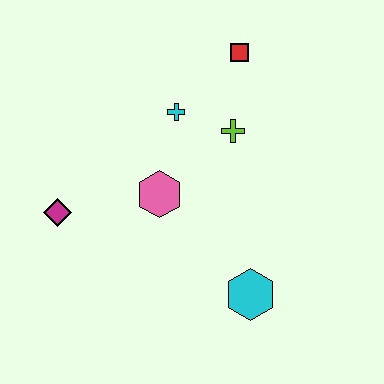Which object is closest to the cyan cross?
The lime cross is closest to the cyan cross.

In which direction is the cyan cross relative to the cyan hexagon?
The cyan cross is above the cyan hexagon.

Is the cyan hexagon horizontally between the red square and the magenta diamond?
No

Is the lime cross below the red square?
Yes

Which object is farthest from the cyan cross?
The cyan hexagon is farthest from the cyan cross.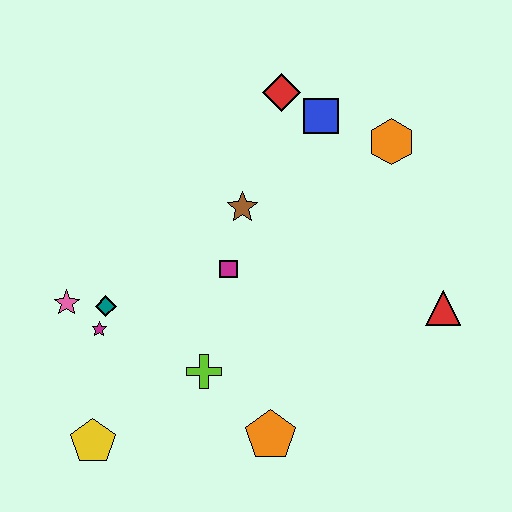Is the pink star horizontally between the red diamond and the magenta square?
No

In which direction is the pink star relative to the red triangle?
The pink star is to the left of the red triangle.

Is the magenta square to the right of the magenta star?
Yes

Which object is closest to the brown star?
The magenta square is closest to the brown star.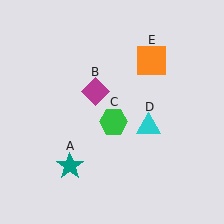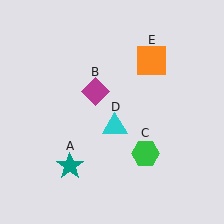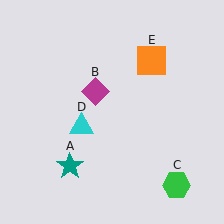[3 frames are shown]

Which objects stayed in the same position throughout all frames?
Teal star (object A) and magenta diamond (object B) and orange square (object E) remained stationary.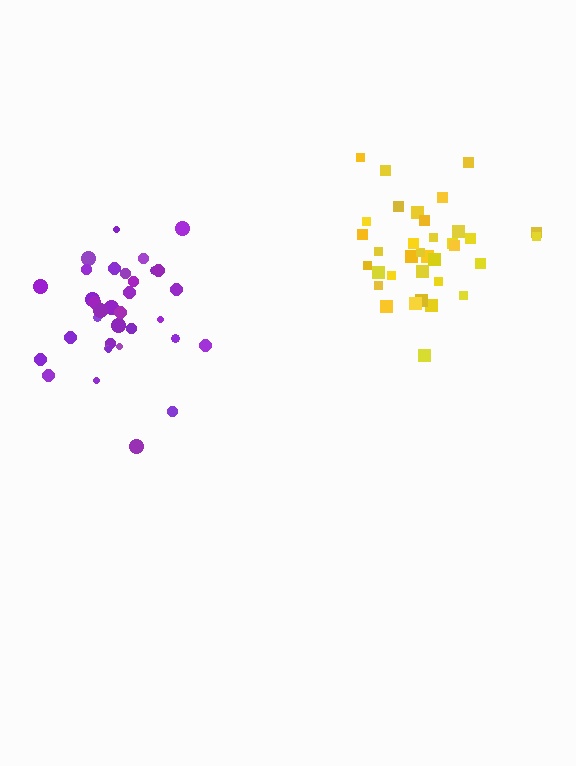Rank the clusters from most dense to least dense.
yellow, purple.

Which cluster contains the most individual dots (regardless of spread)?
Yellow (35).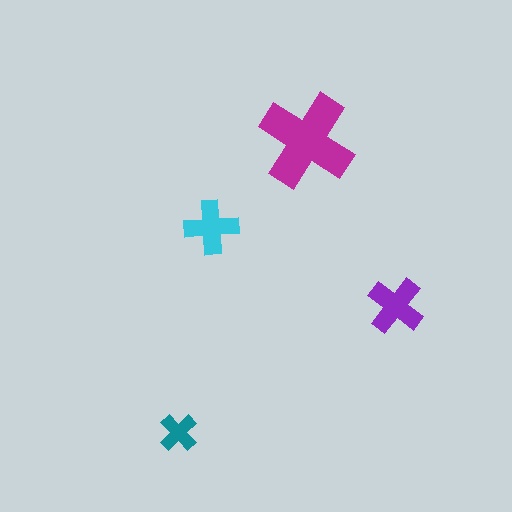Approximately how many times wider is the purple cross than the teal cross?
About 1.5 times wider.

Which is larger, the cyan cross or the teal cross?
The cyan one.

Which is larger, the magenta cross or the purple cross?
The magenta one.